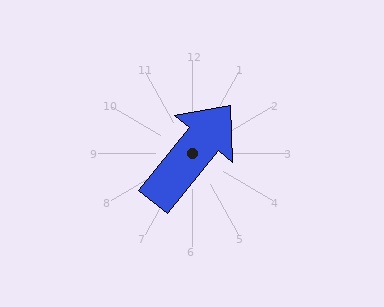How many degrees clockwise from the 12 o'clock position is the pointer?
Approximately 39 degrees.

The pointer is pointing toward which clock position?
Roughly 1 o'clock.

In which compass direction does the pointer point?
Northeast.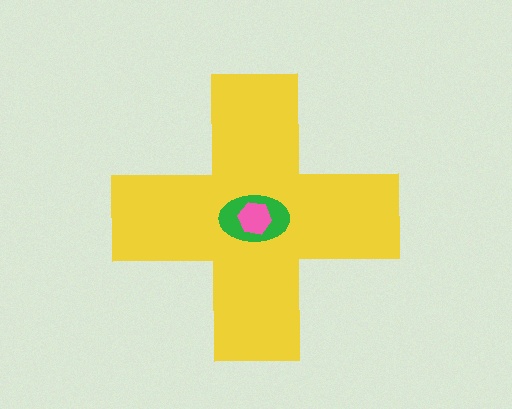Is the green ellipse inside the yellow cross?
Yes.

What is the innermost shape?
The pink hexagon.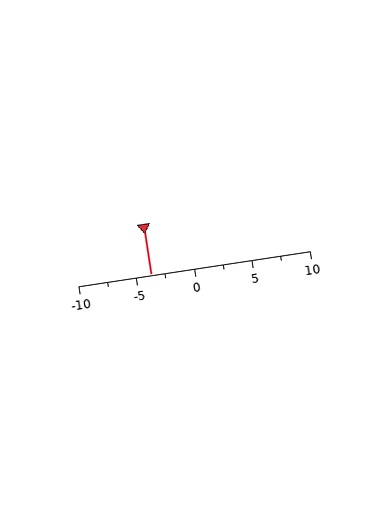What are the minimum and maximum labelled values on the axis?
The axis runs from -10 to 10.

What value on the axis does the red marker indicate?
The marker indicates approximately -3.8.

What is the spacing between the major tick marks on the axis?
The major ticks are spaced 5 apart.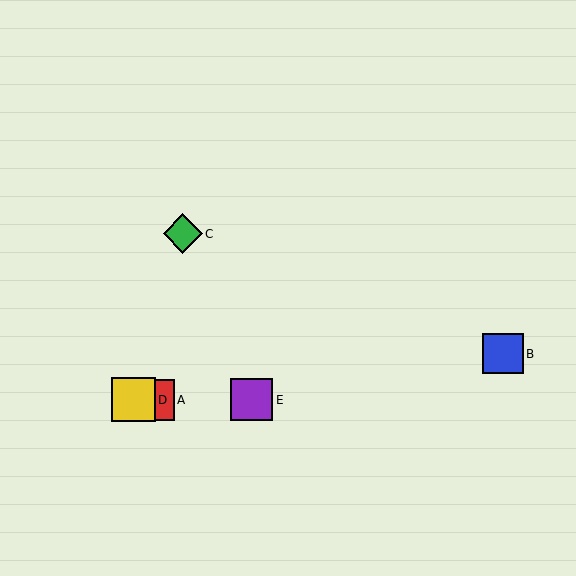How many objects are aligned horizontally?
3 objects (A, D, E) are aligned horizontally.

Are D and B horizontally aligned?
No, D is at y≈400 and B is at y≈354.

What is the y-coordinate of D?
Object D is at y≈400.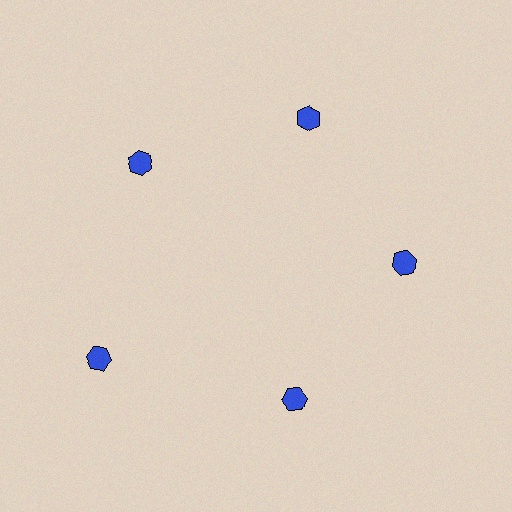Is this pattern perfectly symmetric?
No. The 5 blue hexagons are arranged in a ring, but one element near the 8 o'clock position is pushed outward from the center, breaking the 5-fold rotational symmetry.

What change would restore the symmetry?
The symmetry would be restored by moving it inward, back onto the ring so that all 5 hexagons sit at equal angles and equal distance from the center.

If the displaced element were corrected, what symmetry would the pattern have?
It would have 5-fold rotational symmetry — the pattern would map onto itself every 72 degrees.